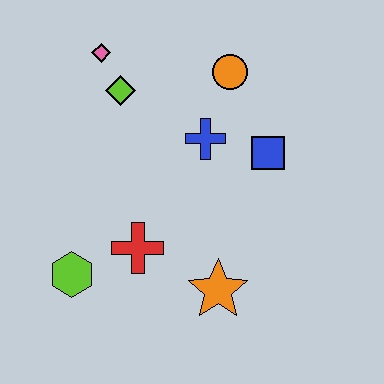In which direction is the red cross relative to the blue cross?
The red cross is below the blue cross.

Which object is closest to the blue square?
The blue cross is closest to the blue square.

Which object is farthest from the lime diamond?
The orange star is farthest from the lime diamond.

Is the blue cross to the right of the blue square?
No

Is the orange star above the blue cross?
No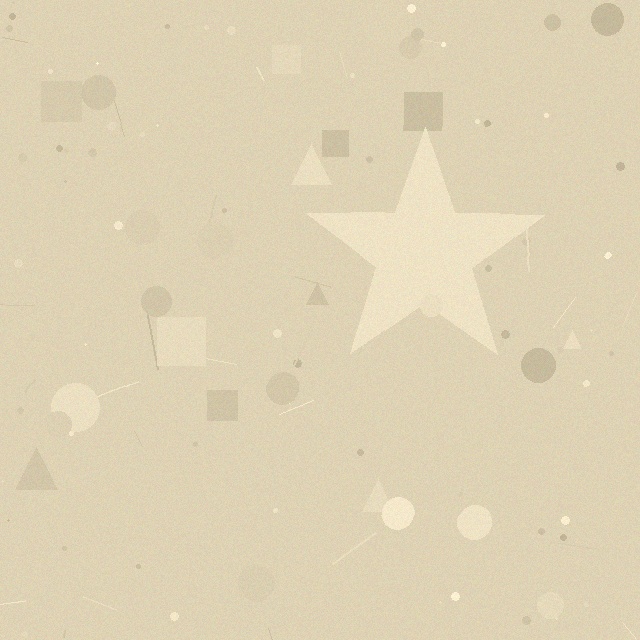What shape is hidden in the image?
A star is hidden in the image.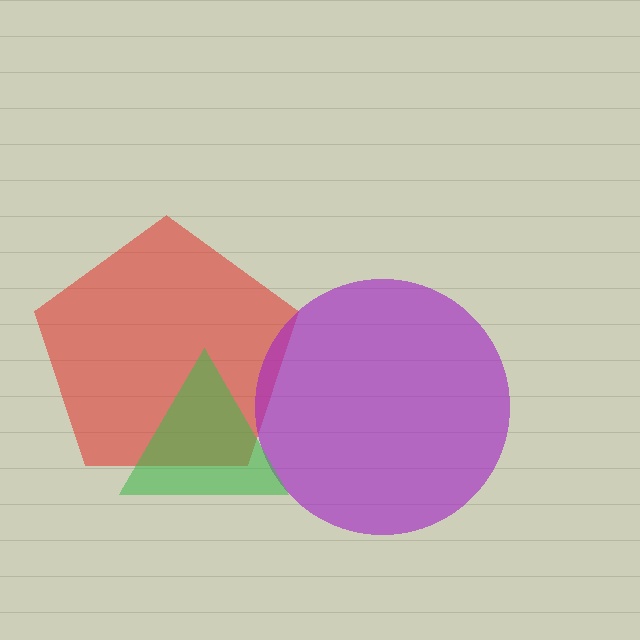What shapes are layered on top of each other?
The layered shapes are: a red pentagon, a purple circle, a green triangle.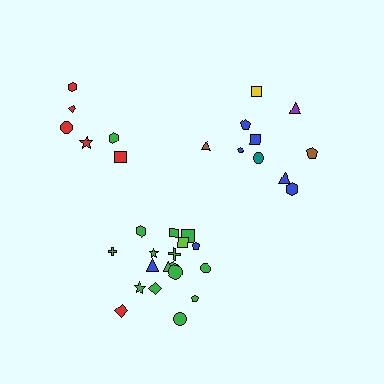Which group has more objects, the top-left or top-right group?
The top-right group.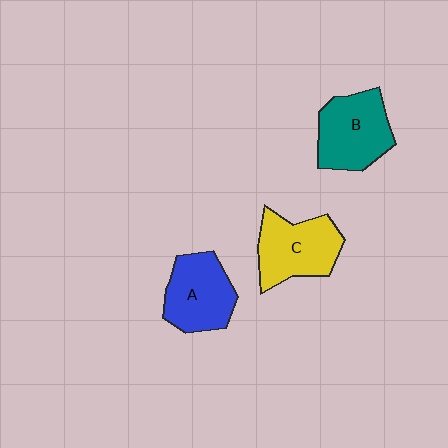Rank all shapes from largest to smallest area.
From largest to smallest: B (teal), C (yellow), A (blue).